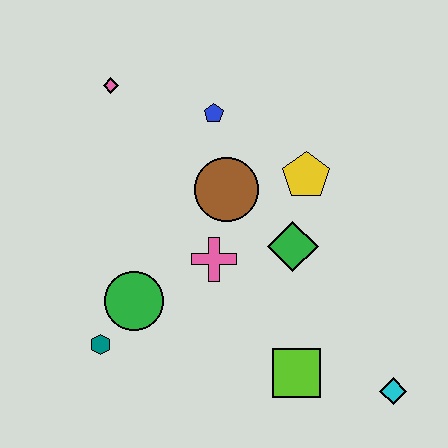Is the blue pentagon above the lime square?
Yes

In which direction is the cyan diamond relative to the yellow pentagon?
The cyan diamond is below the yellow pentagon.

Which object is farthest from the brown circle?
The cyan diamond is farthest from the brown circle.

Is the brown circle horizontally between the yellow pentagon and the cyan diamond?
No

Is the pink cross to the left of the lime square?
Yes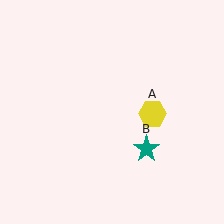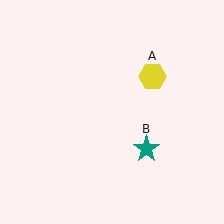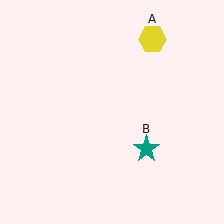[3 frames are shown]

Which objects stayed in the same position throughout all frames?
Teal star (object B) remained stationary.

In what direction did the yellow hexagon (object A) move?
The yellow hexagon (object A) moved up.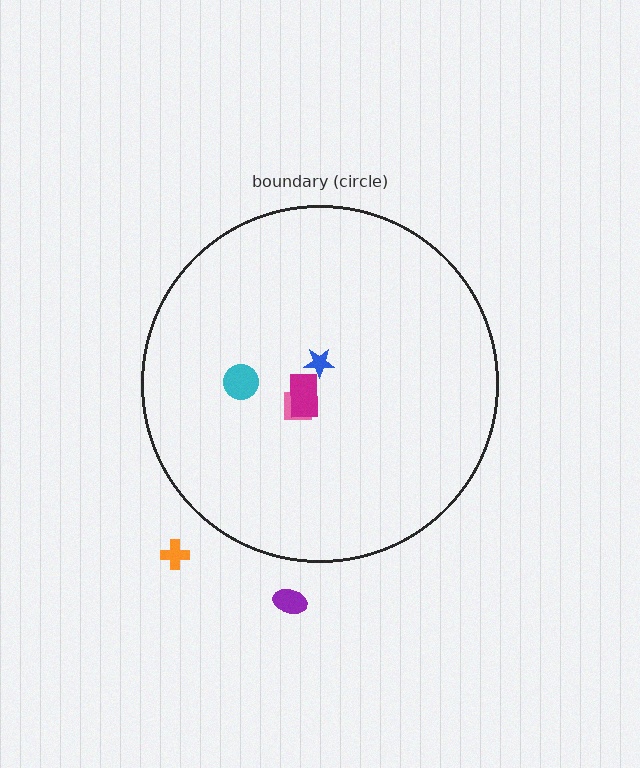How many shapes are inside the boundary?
4 inside, 2 outside.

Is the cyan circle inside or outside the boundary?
Inside.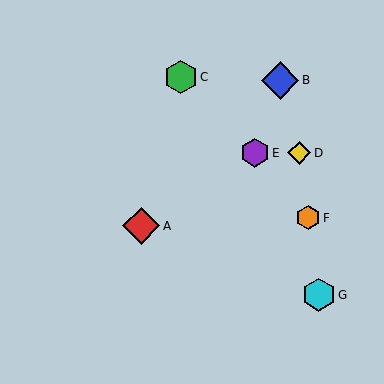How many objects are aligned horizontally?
2 objects (D, E) are aligned horizontally.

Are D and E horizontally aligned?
Yes, both are at y≈153.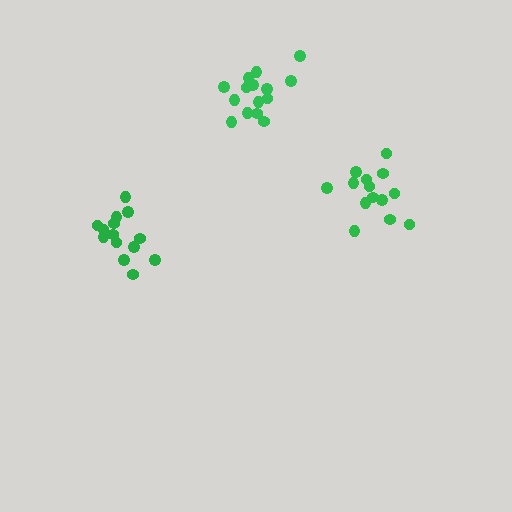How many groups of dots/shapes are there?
There are 3 groups.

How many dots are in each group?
Group 1: 14 dots, Group 2: 14 dots, Group 3: 15 dots (43 total).